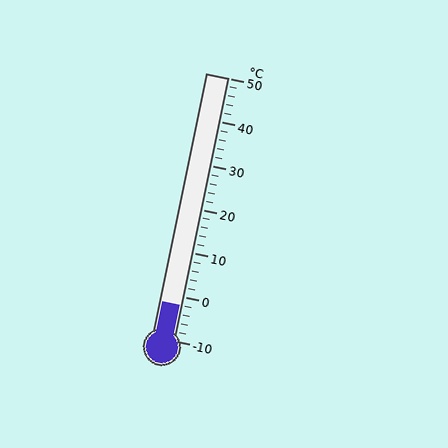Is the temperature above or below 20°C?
The temperature is below 20°C.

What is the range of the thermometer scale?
The thermometer scale ranges from -10°C to 50°C.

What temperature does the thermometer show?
The thermometer shows approximately -2°C.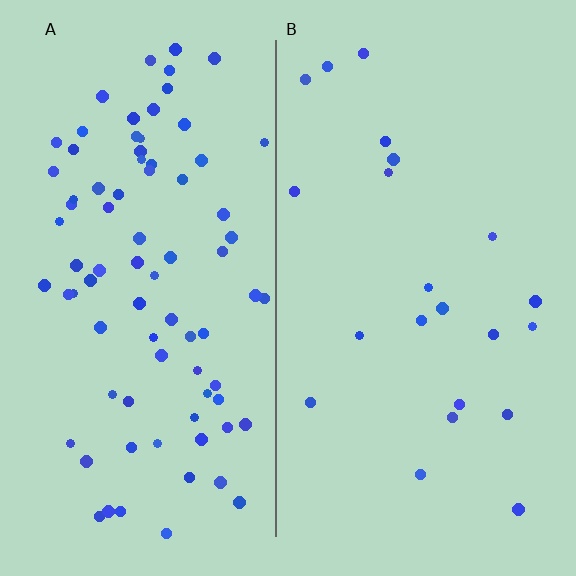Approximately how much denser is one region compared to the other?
Approximately 3.7× — region A over region B.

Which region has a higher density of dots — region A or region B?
A (the left).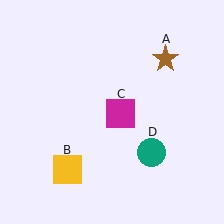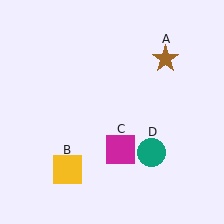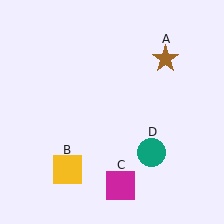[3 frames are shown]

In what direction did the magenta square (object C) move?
The magenta square (object C) moved down.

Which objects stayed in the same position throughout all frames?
Brown star (object A) and yellow square (object B) and teal circle (object D) remained stationary.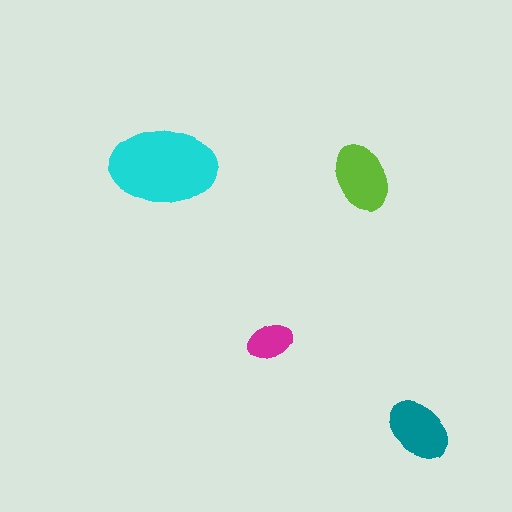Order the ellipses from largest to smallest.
the cyan one, the lime one, the teal one, the magenta one.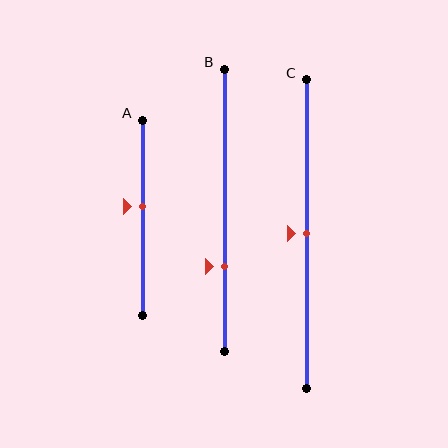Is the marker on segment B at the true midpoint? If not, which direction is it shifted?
No, the marker on segment B is shifted downward by about 20% of the segment length.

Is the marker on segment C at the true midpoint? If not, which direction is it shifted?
Yes, the marker on segment C is at the true midpoint.